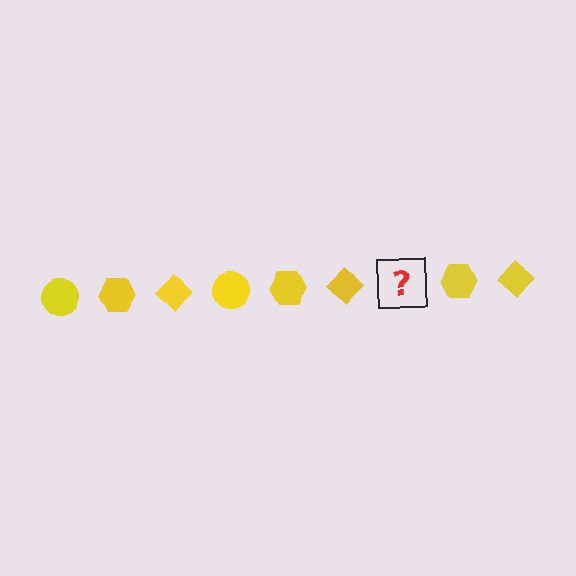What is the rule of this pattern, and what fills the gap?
The rule is that the pattern cycles through circle, hexagon, diamond shapes in yellow. The gap should be filled with a yellow circle.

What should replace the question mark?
The question mark should be replaced with a yellow circle.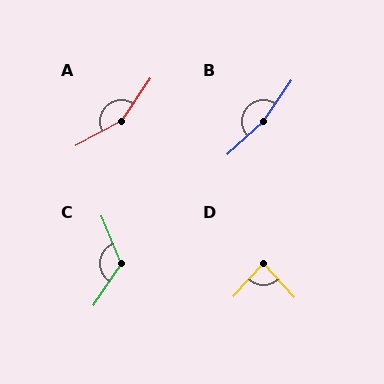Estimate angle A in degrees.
Approximately 152 degrees.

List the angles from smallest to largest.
D (85°), C (125°), A (152°), B (167°).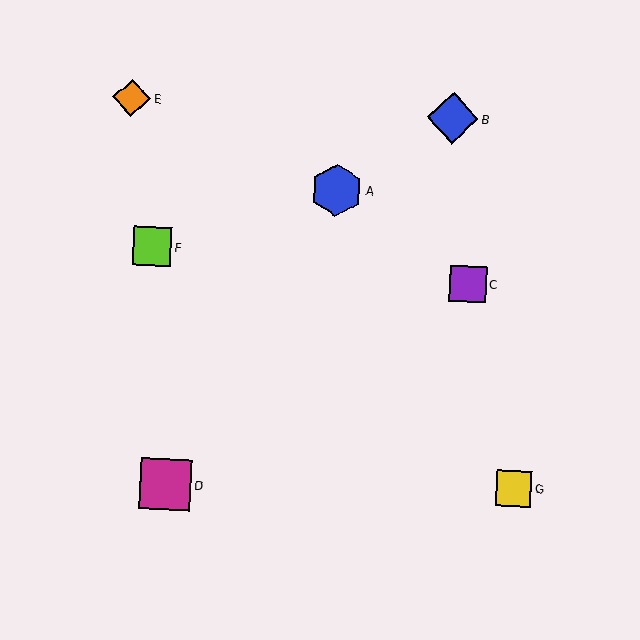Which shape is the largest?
The blue diamond (labeled B) is the largest.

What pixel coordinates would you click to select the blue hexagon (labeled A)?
Click at (336, 190) to select the blue hexagon A.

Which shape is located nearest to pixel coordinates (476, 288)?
The purple square (labeled C) at (468, 284) is nearest to that location.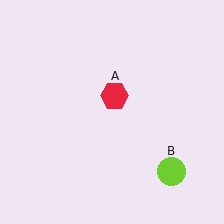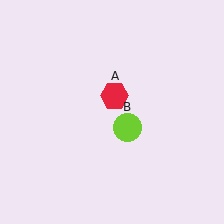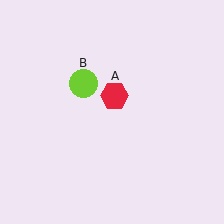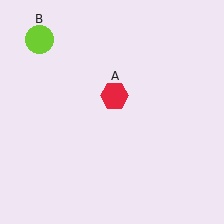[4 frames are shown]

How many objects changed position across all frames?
1 object changed position: lime circle (object B).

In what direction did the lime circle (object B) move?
The lime circle (object B) moved up and to the left.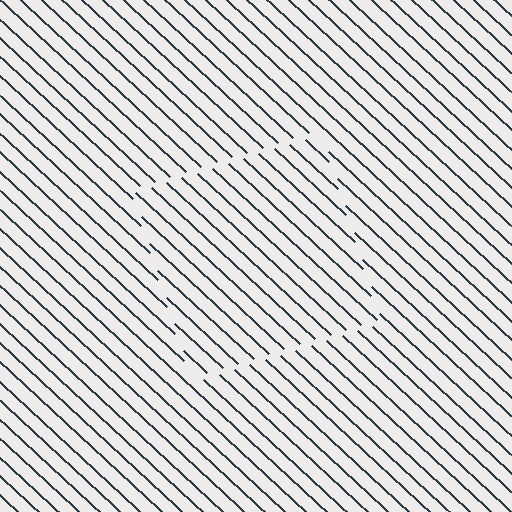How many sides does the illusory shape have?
4 sides — the line-ends trace a square.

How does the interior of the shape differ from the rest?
The interior of the shape contains the same grating, shifted by half a period — the contour is defined by the phase discontinuity where line-ends from the inner and outer gratings abut.